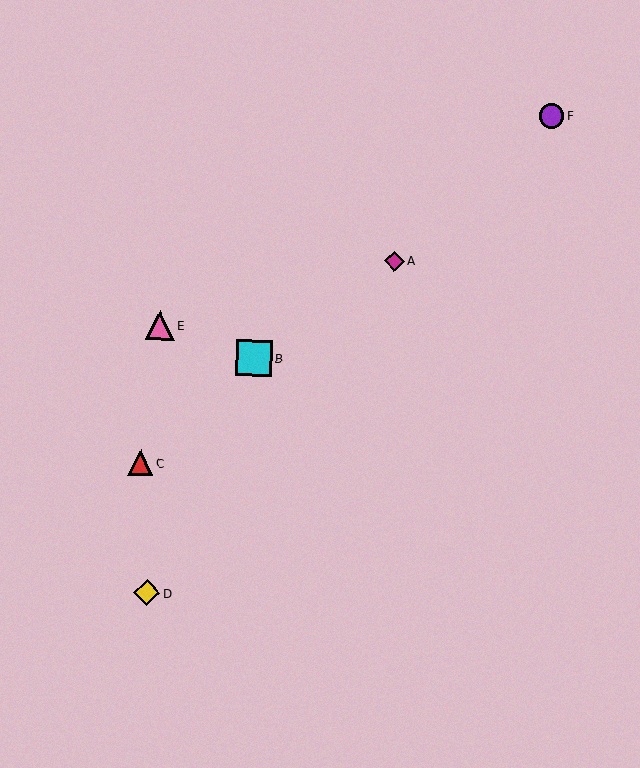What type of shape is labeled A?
Shape A is a magenta diamond.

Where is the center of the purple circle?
The center of the purple circle is at (551, 116).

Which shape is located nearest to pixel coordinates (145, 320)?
The pink triangle (labeled E) at (160, 325) is nearest to that location.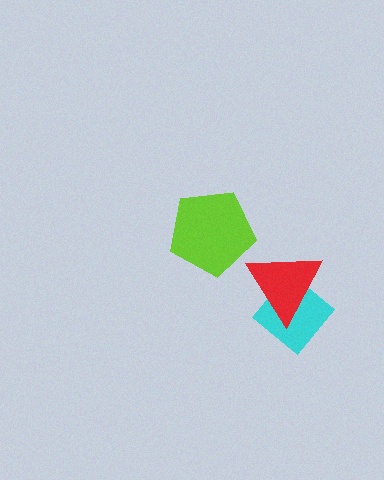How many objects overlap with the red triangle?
1 object overlaps with the red triangle.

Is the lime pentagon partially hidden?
No, no other shape covers it.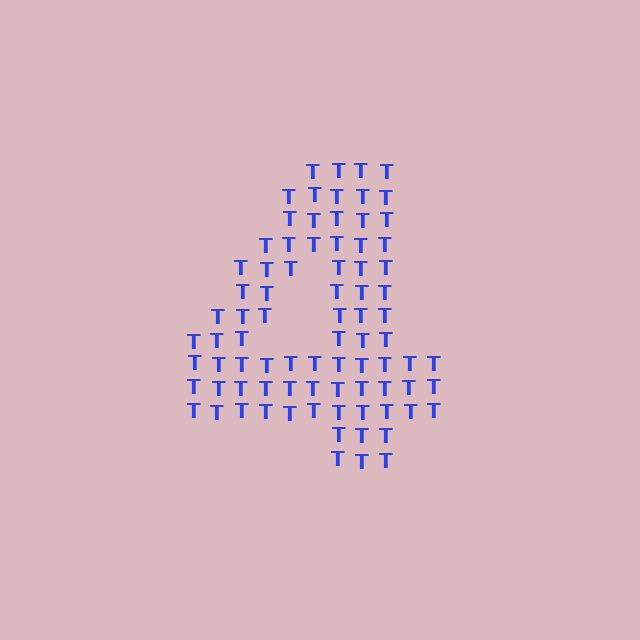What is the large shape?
The large shape is the digit 4.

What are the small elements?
The small elements are letter T's.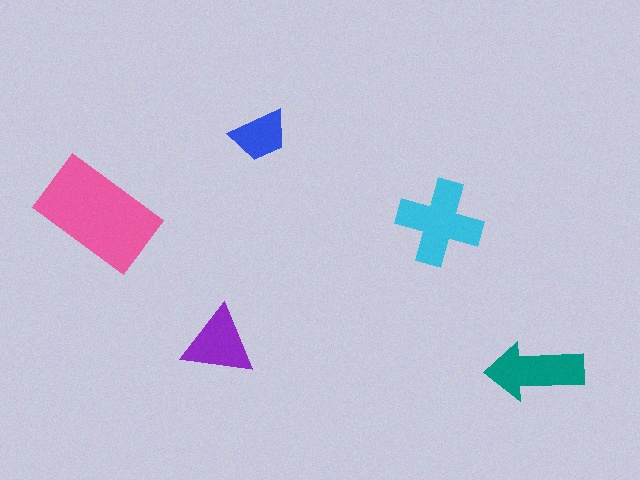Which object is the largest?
The pink rectangle.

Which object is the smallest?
The blue trapezoid.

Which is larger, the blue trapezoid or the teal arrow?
The teal arrow.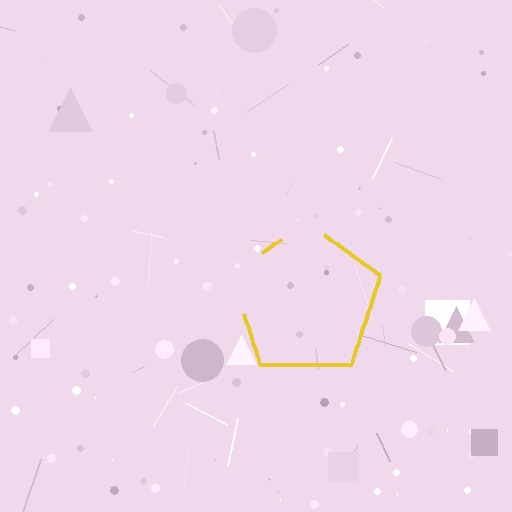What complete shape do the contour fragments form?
The contour fragments form a pentagon.